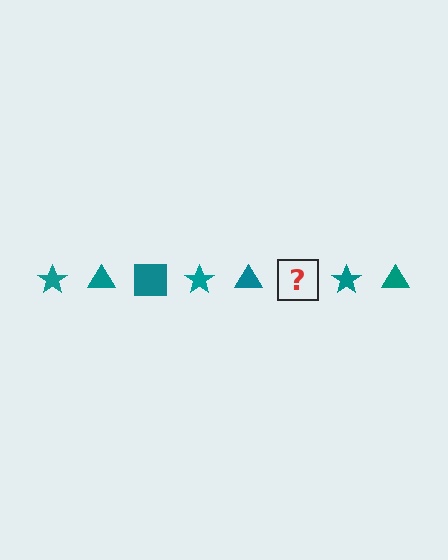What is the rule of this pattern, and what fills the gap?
The rule is that the pattern cycles through star, triangle, square shapes in teal. The gap should be filled with a teal square.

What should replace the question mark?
The question mark should be replaced with a teal square.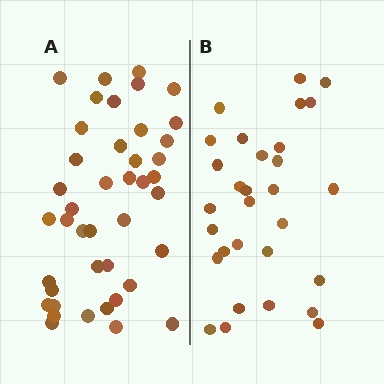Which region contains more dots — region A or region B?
Region A (the left region) has more dots.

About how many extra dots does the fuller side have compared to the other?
Region A has roughly 12 or so more dots than region B.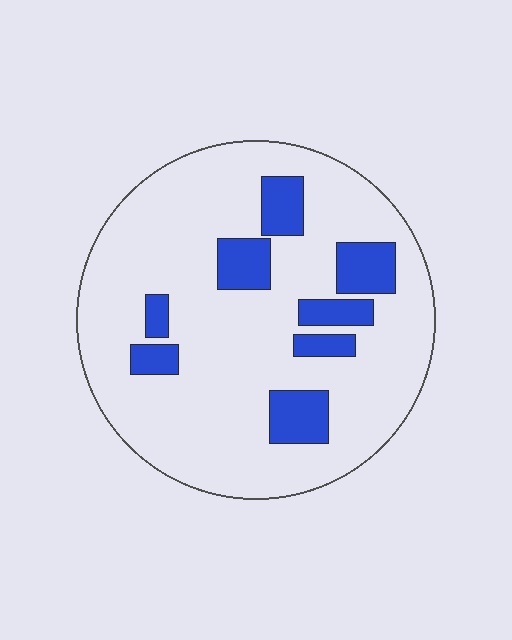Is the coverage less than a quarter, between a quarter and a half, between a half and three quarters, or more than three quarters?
Less than a quarter.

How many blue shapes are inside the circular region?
8.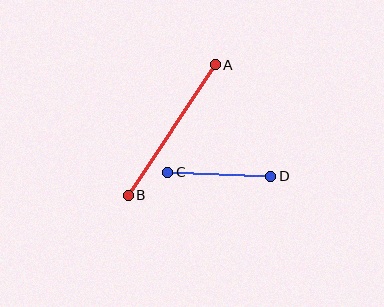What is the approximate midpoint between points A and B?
The midpoint is at approximately (172, 130) pixels.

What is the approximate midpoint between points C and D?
The midpoint is at approximately (219, 174) pixels.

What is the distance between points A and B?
The distance is approximately 157 pixels.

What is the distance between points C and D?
The distance is approximately 103 pixels.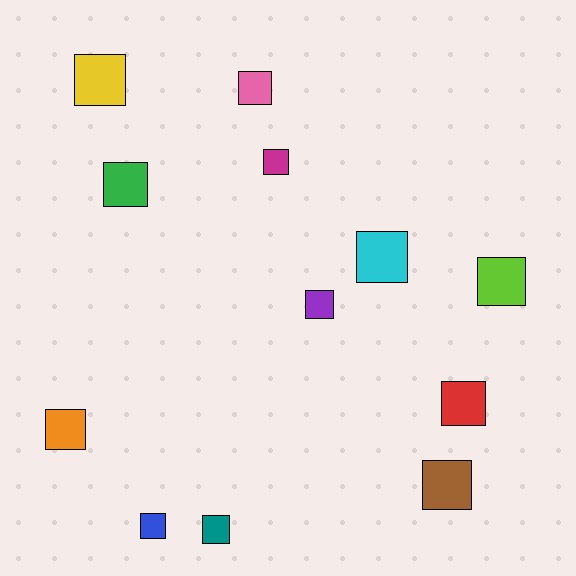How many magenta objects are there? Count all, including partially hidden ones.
There is 1 magenta object.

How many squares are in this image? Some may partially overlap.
There are 12 squares.